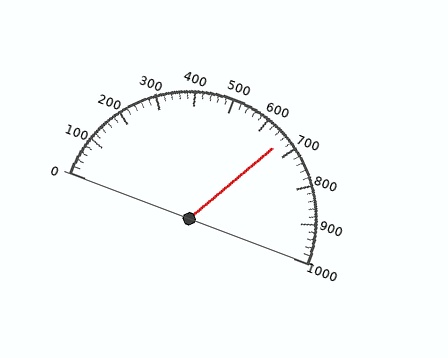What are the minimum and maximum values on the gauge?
The gauge ranges from 0 to 1000.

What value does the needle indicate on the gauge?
The needle indicates approximately 660.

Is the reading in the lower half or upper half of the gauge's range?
The reading is in the upper half of the range (0 to 1000).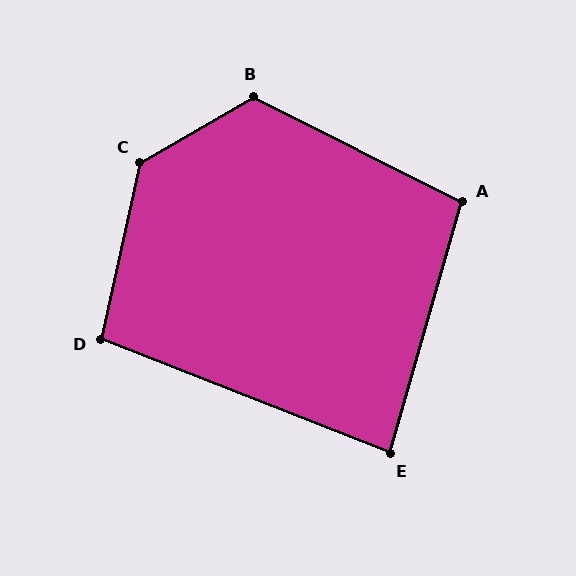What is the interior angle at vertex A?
Approximately 101 degrees (obtuse).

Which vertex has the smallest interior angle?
E, at approximately 85 degrees.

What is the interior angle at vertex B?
Approximately 123 degrees (obtuse).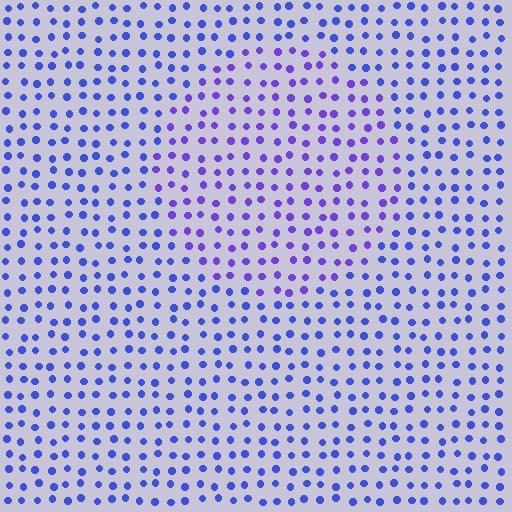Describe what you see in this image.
The image is filled with small blue elements in a uniform arrangement. A circle-shaped region is visible where the elements are tinted to a slightly different hue, forming a subtle color boundary.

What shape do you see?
I see a circle.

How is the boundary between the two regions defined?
The boundary is defined purely by a slight shift in hue (about 29 degrees). Spacing, size, and orientation are identical on both sides.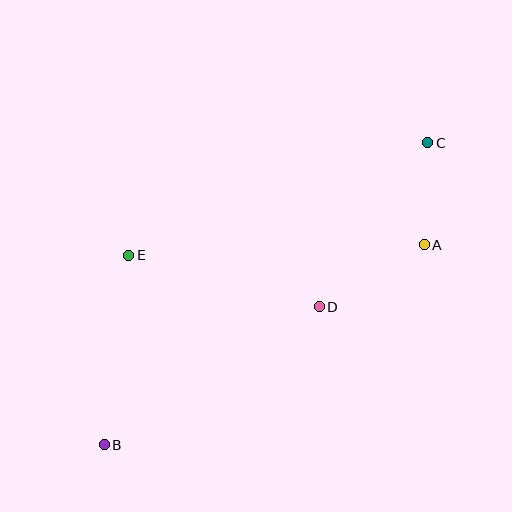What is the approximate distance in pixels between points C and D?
The distance between C and D is approximately 197 pixels.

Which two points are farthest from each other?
Points B and C are farthest from each other.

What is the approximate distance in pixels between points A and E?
The distance between A and E is approximately 296 pixels.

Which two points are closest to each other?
Points A and C are closest to each other.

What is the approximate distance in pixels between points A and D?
The distance between A and D is approximately 122 pixels.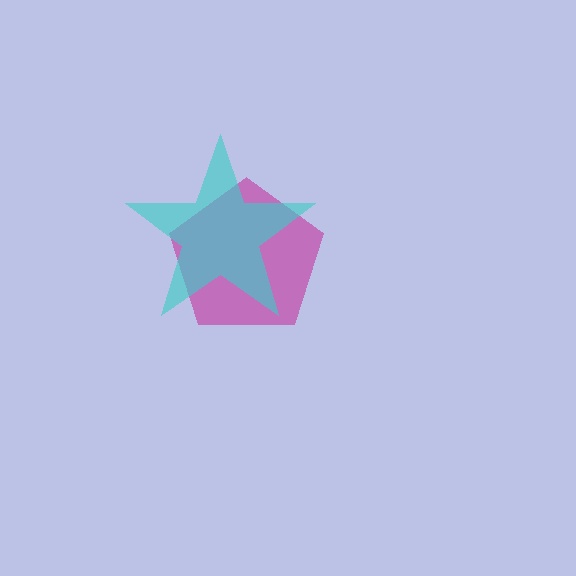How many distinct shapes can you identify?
There are 2 distinct shapes: a magenta pentagon, a cyan star.